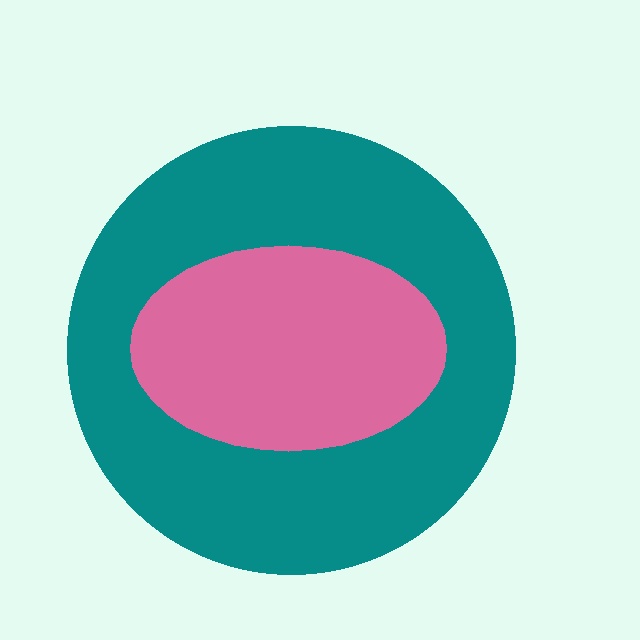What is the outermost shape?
The teal circle.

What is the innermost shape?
The pink ellipse.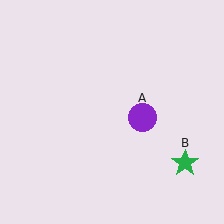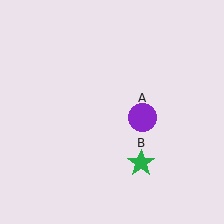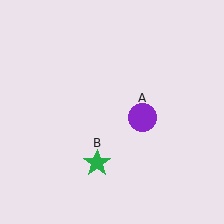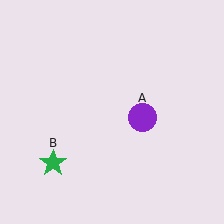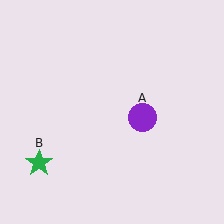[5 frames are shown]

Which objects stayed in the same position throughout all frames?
Purple circle (object A) remained stationary.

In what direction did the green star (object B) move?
The green star (object B) moved left.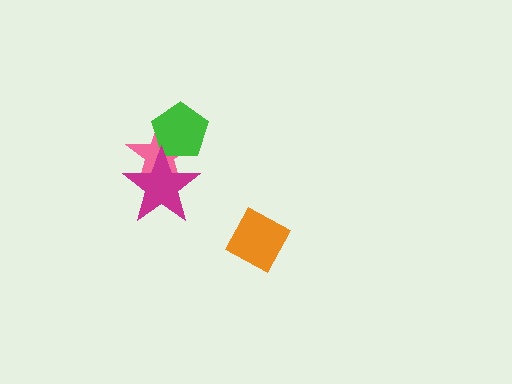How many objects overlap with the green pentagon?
2 objects overlap with the green pentagon.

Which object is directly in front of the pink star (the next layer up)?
The green pentagon is directly in front of the pink star.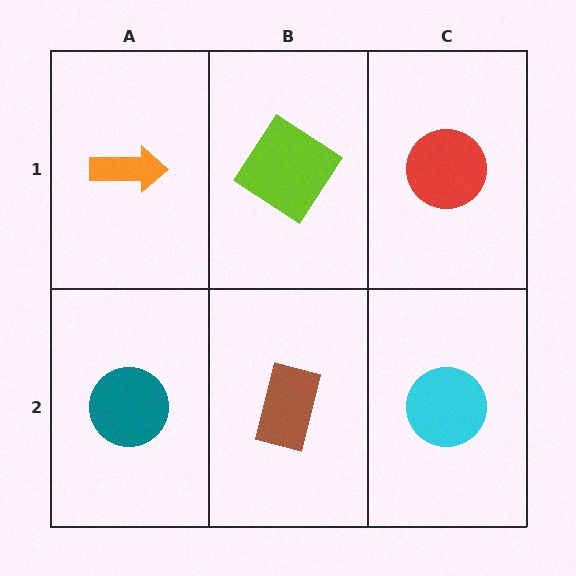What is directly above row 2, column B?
A lime diamond.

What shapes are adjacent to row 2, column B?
A lime diamond (row 1, column B), a teal circle (row 2, column A), a cyan circle (row 2, column C).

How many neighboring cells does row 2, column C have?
2.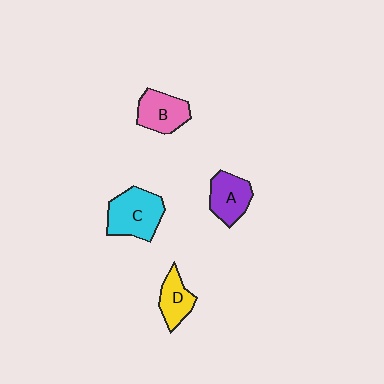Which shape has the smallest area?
Shape D (yellow).